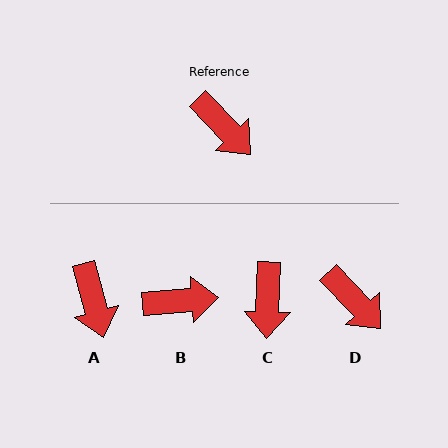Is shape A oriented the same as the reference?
No, it is off by about 29 degrees.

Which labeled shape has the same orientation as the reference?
D.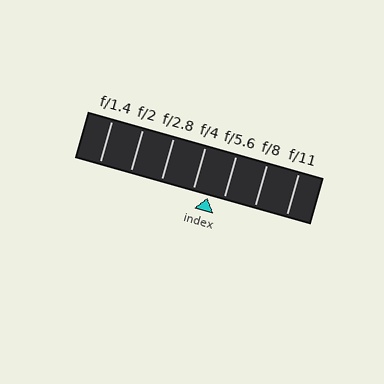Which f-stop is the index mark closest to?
The index mark is closest to f/5.6.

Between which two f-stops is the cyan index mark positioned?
The index mark is between f/4 and f/5.6.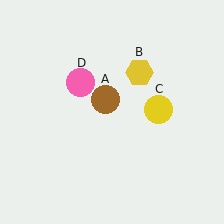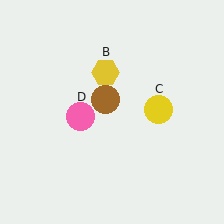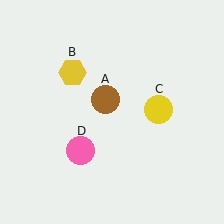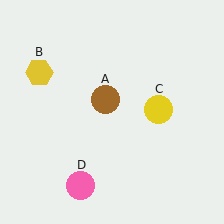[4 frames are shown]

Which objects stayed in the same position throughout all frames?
Brown circle (object A) and yellow circle (object C) remained stationary.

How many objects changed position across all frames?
2 objects changed position: yellow hexagon (object B), pink circle (object D).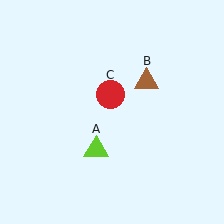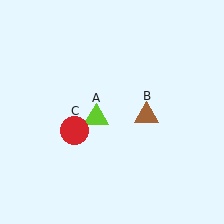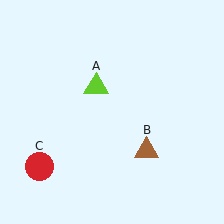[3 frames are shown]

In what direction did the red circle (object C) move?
The red circle (object C) moved down and to the left.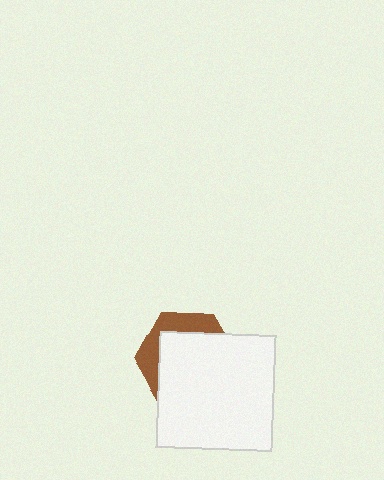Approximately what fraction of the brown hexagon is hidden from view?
Roughly 70% of the brown hexagon is hidden behind the white square.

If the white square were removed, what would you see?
You would see the complete brown hexagon.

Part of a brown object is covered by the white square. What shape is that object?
It is a hexagon.